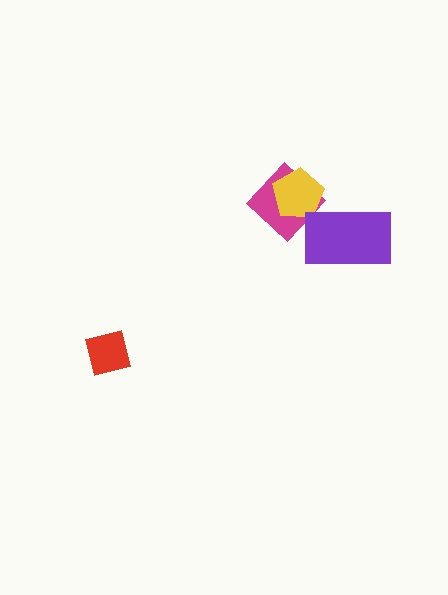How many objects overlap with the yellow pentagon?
1 object overlaps with the yellow pentagon.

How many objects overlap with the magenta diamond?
2 objects overlap with the magenta diamond.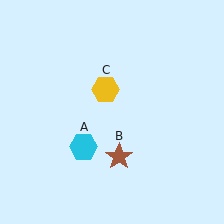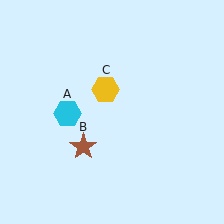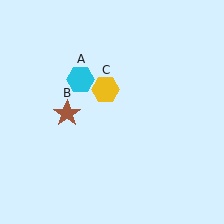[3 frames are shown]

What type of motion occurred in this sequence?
The cyan hexagon (object A), brown star (object B) rotated clockwise around the center of the scene.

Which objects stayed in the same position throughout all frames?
Yellow hexagon (object C) remained stationary.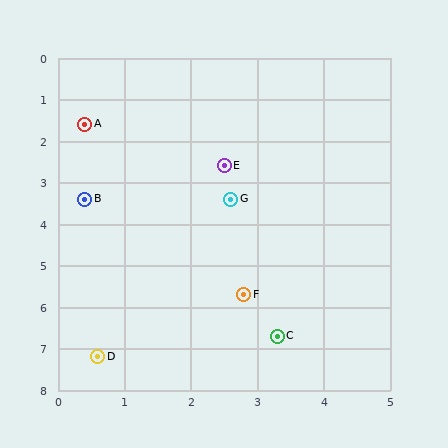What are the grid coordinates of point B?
Point B is at approximately (0.4, 3.4).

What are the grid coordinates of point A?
Point A is at approximately (0.4, 1.6).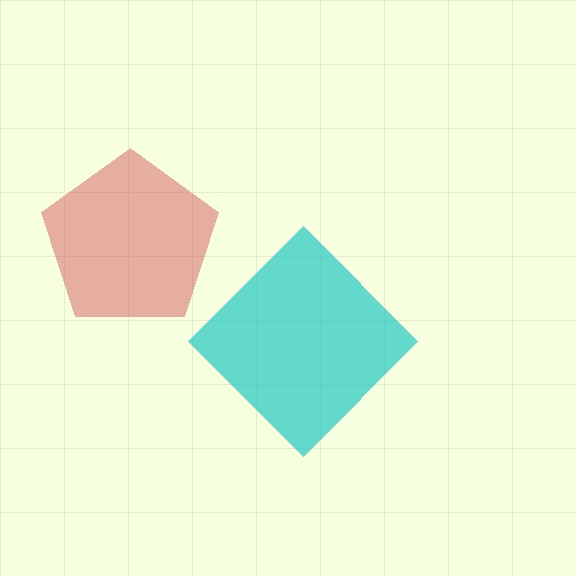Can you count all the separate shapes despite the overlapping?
Yes, there are 2 separate shapes.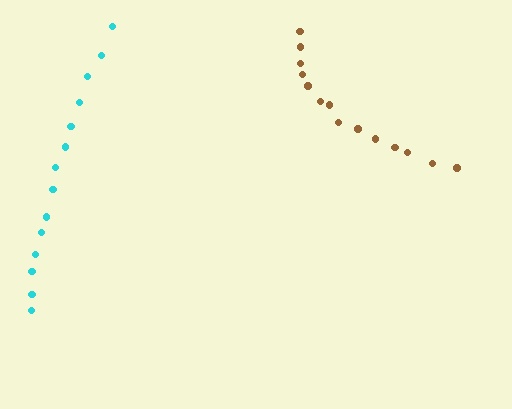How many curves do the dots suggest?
There are 2 distinct paths.